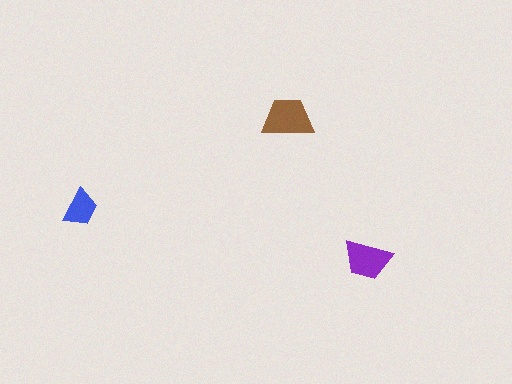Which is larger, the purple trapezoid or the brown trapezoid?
The brown one.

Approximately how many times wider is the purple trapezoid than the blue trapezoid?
About 1.5 times wider.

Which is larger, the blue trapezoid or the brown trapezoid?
The brown one.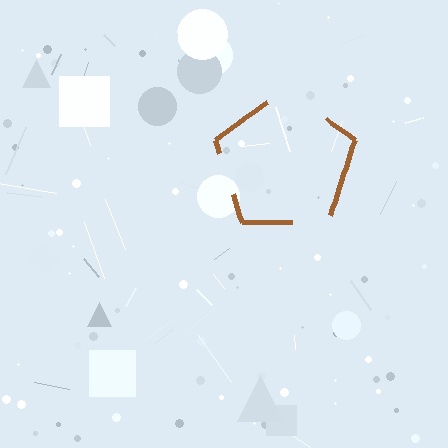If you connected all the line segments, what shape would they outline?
They would outline a pentagon.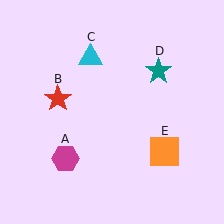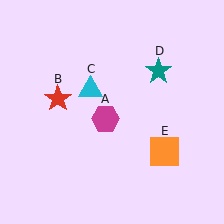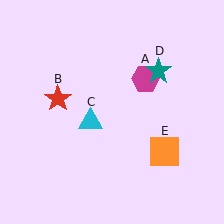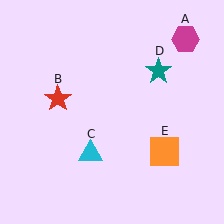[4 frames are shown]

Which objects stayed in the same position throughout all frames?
Red star (object B) and teal star (object D) and orange square (object E) remained stationary.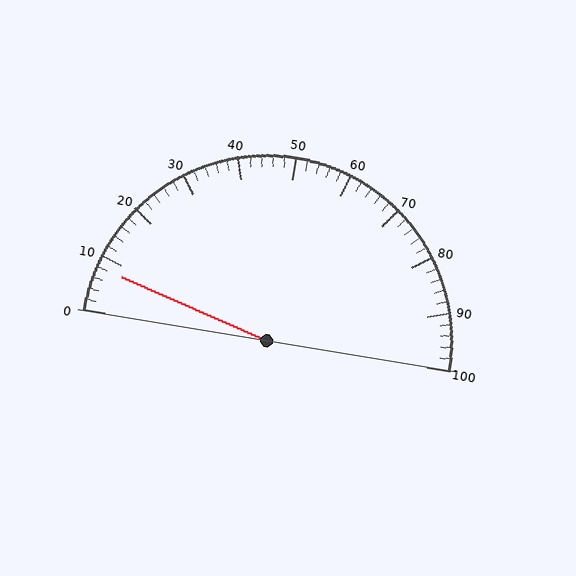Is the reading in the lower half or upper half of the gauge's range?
The reading is in the lower half of the range (0 to 100).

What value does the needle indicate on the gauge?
The needle indicates approximately 8.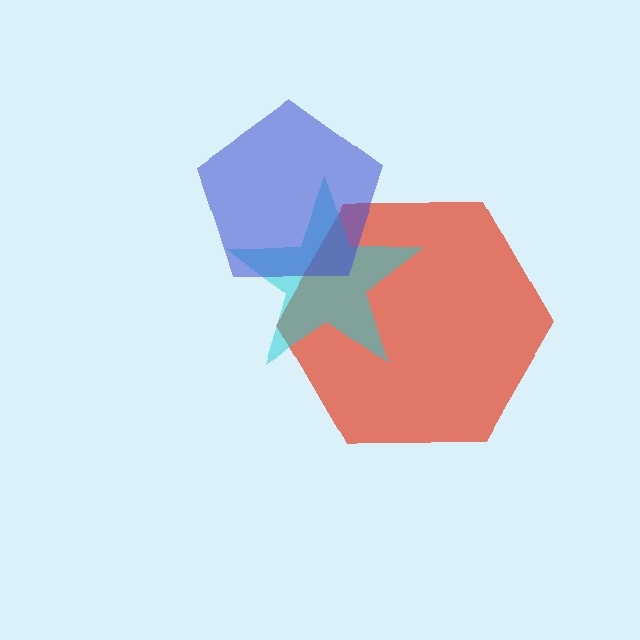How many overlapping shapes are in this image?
There are 3 overlapping shapes in the image.